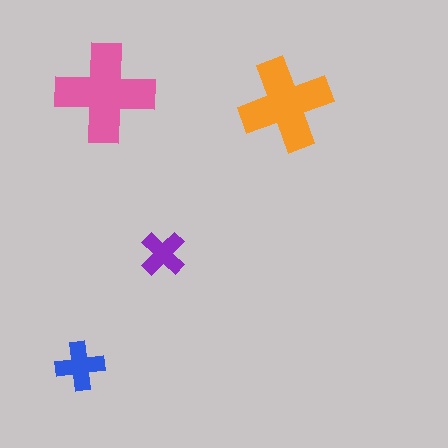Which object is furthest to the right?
The orange cross is rightmost.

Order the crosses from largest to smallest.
the pink one, the orange one, the blue one, the purple one.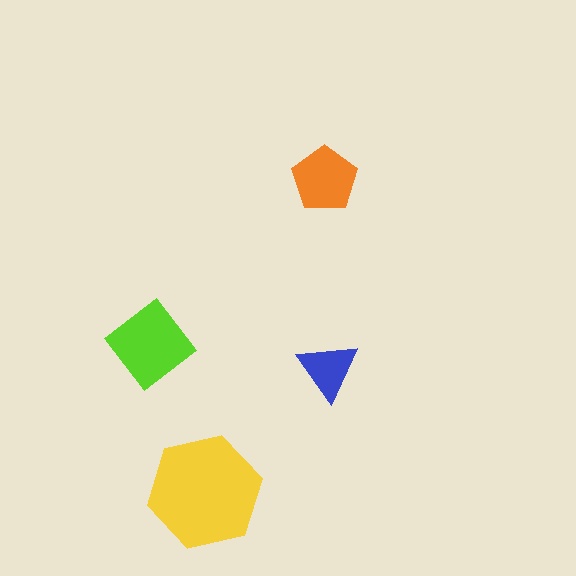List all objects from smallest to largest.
The blue triangle, the orange pentagon, the lime diamond, the yellow hexagon.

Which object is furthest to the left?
The lime diamond is leftmost.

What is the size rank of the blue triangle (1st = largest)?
4th.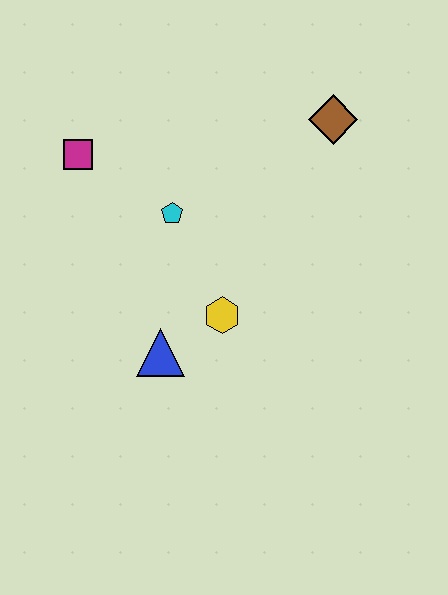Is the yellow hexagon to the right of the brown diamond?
No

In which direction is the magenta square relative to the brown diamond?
The magenta square is to the left of the brown diamond.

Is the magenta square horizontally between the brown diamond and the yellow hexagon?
No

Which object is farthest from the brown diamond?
The blue triangle is farthest from the brown diamond.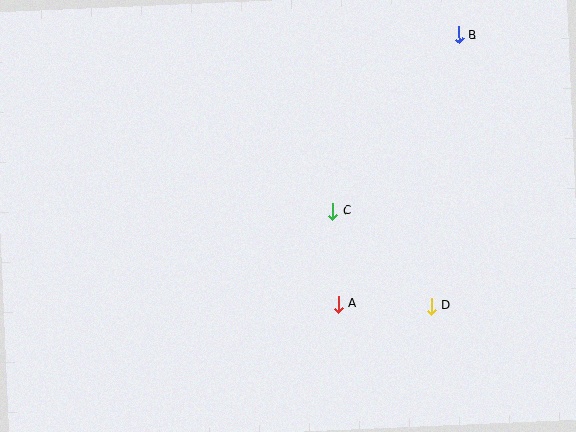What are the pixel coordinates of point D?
Point D is at (431, 306).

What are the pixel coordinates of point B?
Point B is at (459, 35).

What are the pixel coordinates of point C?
Point C is at (332, 211).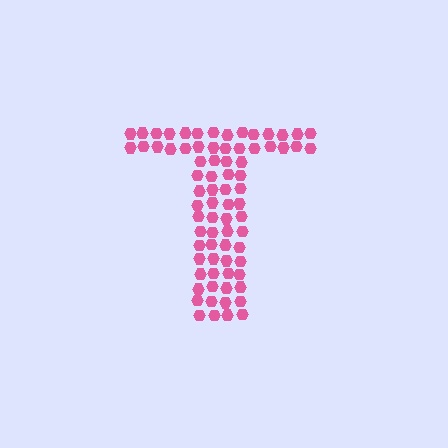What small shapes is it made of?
It is made of small hexagons.